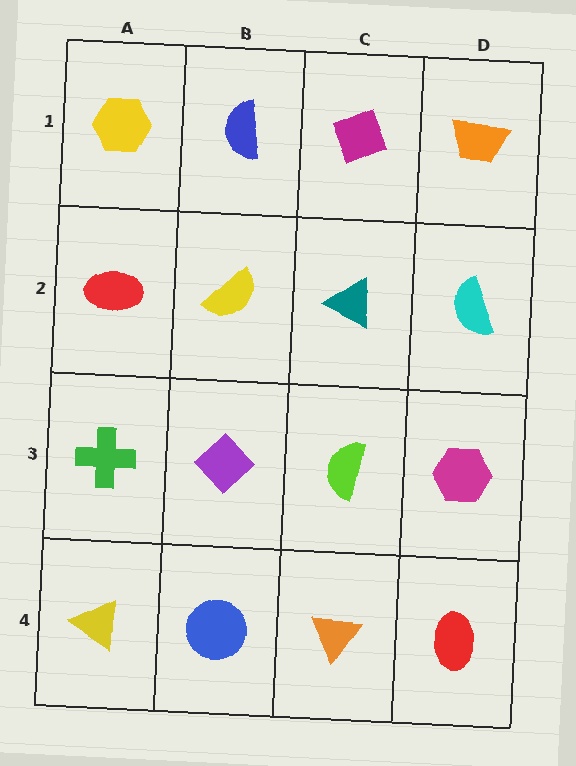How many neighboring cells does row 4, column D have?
2.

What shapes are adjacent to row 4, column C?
A lime semicircle (row 3, column C), a blue circle (row 4, column B), a red ellipse (row 4, column D).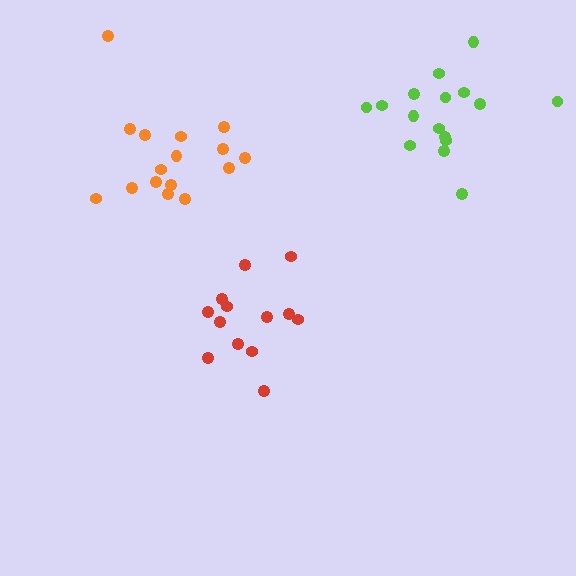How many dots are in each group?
Group 1: 13 dots, Group 2: 16 dots, Group 3: 16 dots (45 total).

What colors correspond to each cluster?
The clusters are colored: red, lime, orange.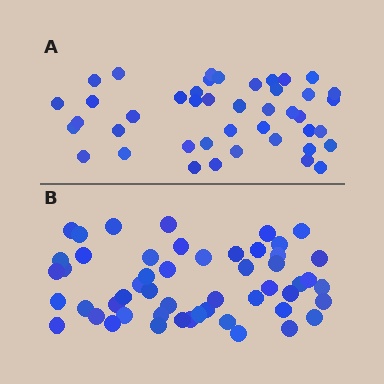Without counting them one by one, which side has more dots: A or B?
Region B (the bottom region) has more dots.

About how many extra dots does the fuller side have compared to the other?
Region B has roughly 8 or so more dots than region A.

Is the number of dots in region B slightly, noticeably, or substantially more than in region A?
Region B has only slightly more — the two regions are fairly close. The ratio is roughly 1.2 to 1.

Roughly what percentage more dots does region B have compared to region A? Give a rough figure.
About 20% more.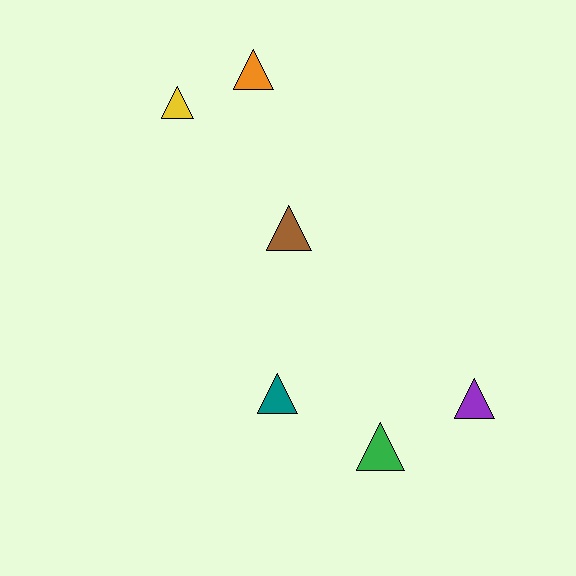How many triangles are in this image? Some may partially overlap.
There are 6 triangles.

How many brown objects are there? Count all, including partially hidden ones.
There is 1 brown object.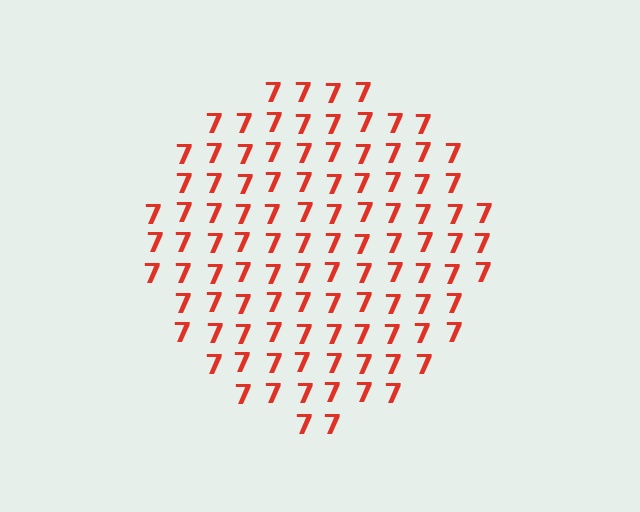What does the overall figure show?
The overall figure shows a circle.